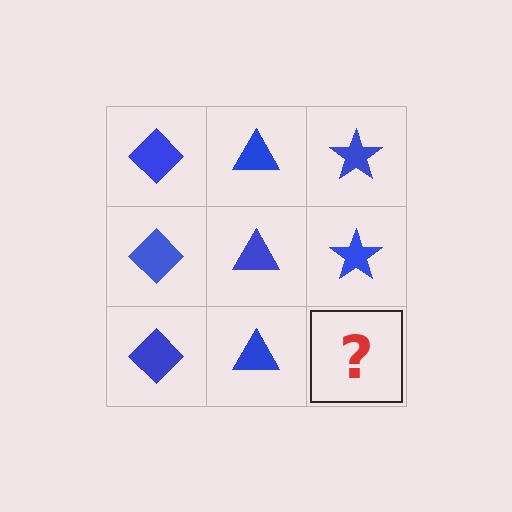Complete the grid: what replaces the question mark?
The question mark should be replaced with a blue star.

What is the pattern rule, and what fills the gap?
The rule is that each column has a consistent shape. The gap should be filled with a blue star.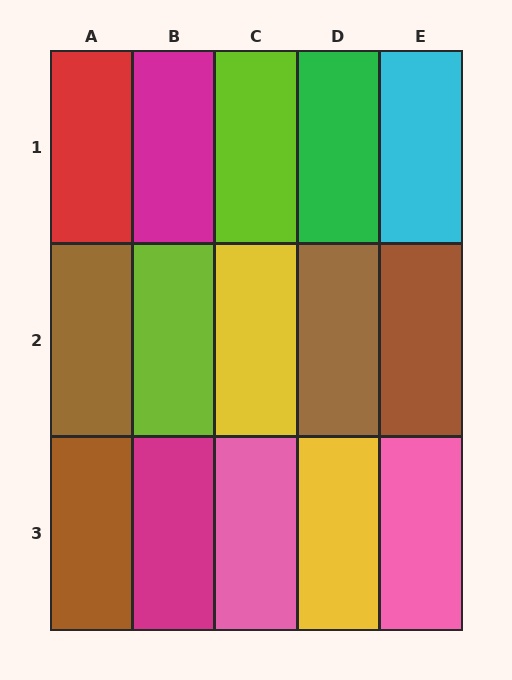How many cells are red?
1 cell is red.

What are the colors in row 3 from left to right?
Brown, magenta, pink, yellow, pink.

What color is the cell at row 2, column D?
Brown.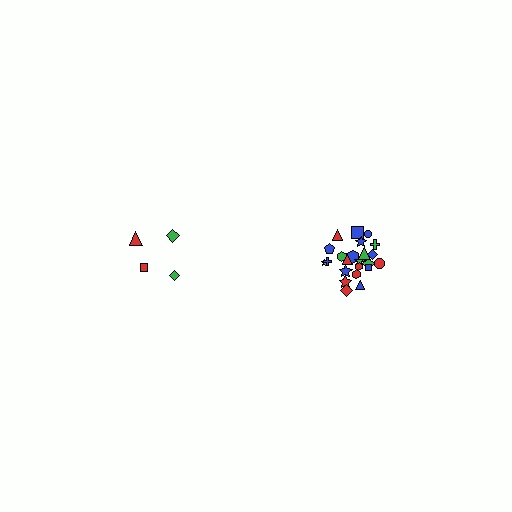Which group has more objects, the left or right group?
The right group.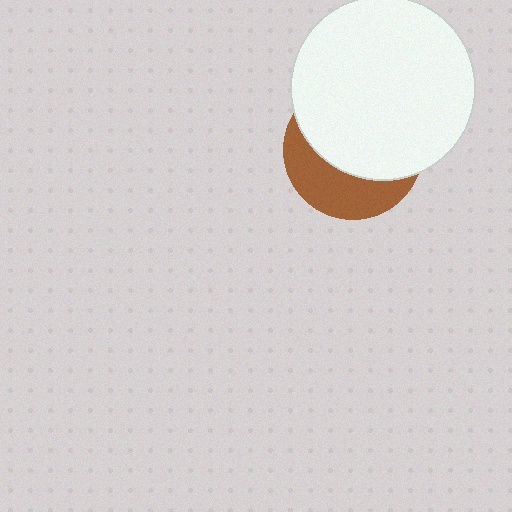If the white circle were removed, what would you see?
You would see the complete brown circle.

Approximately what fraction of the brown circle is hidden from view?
Roughly 63% of the brown circle is hidden behind the white circle.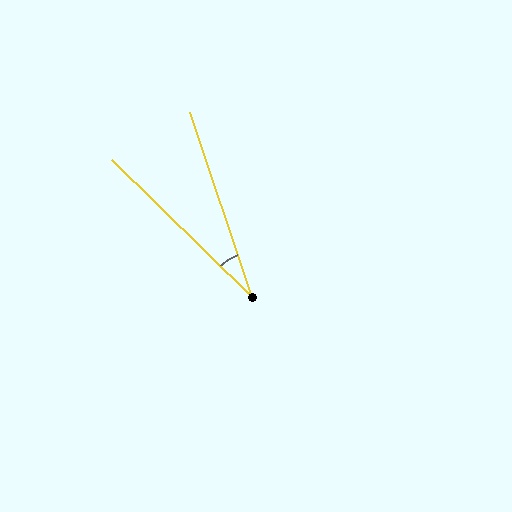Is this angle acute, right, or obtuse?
It is acute.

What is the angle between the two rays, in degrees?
Approximately 27 degrees.